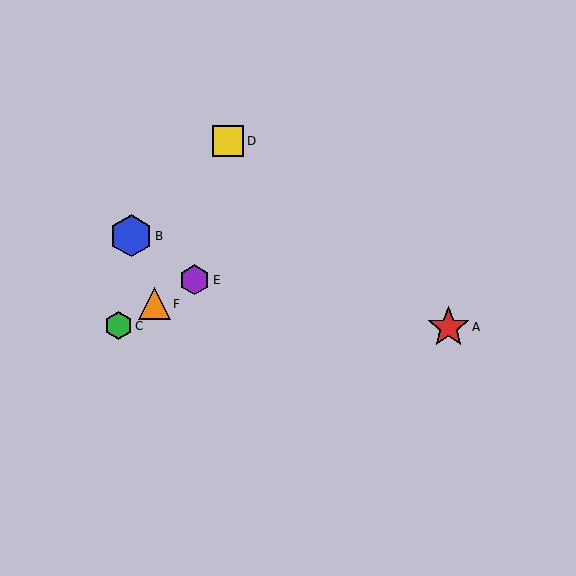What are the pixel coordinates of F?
Object F is at (155, 304).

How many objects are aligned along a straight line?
3 objects (C, E, F) are aligned along a straight line.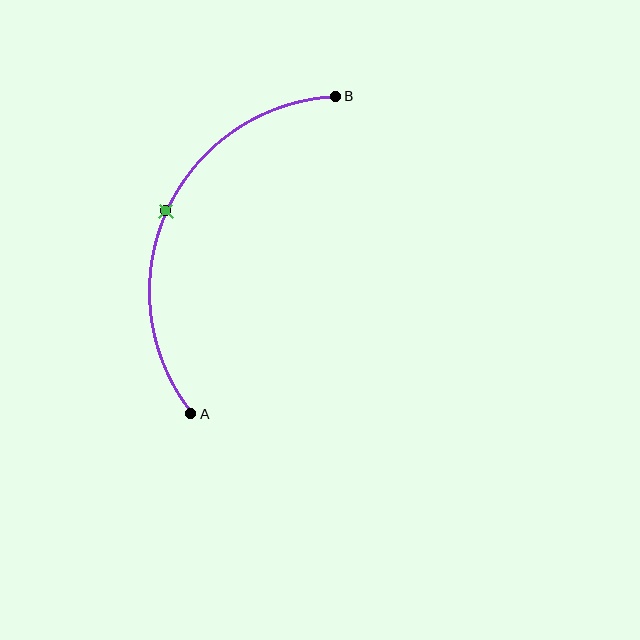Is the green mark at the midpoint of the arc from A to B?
Yes. The green mark lies on the arc at equal arc-length from both A and B — it is the arc midpoint.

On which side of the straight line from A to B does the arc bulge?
The arc bulges to the left of the straight line connecting A and B.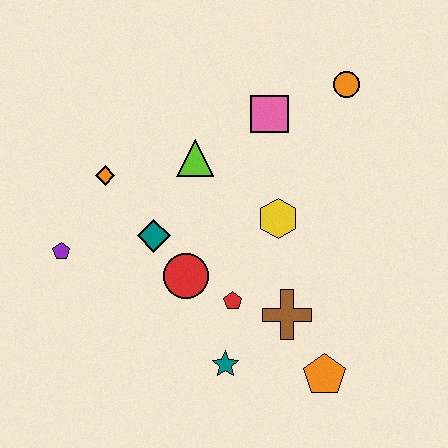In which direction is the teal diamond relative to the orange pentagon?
The teal diamond is to the left of the orange pentagon.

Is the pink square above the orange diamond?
Yes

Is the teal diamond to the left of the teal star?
Yes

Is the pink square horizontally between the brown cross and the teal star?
Yes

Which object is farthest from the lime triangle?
The orange pentagon is farthest from the lime triangle.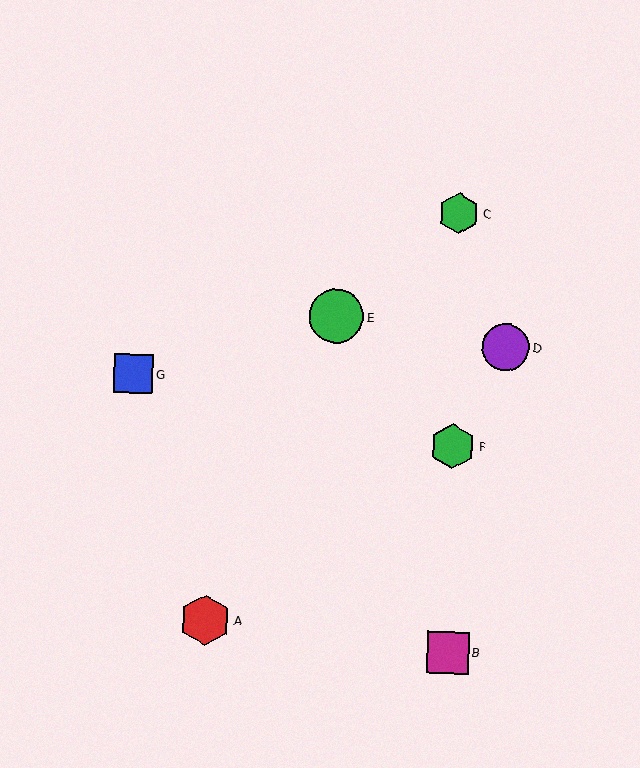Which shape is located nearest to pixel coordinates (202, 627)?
The red hexagon (labeled A) at (205, 620) is nearest to that location.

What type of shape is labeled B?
Shape B is a magenta square.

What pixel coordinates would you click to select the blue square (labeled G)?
Click at (133, 374) to select the blue square G.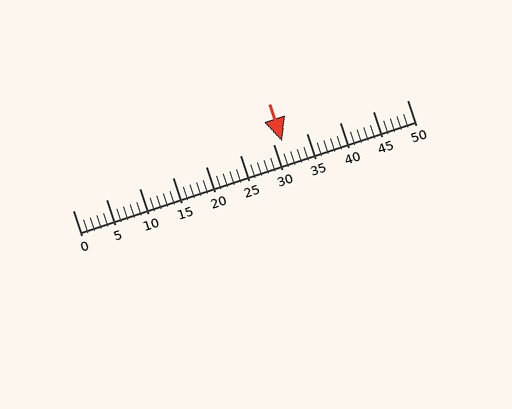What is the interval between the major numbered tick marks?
The major tick marks are spaced 5 units apart.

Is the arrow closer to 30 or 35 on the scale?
The arrow is closer to 30.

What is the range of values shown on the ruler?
The ruler shows values from 0 to 50.